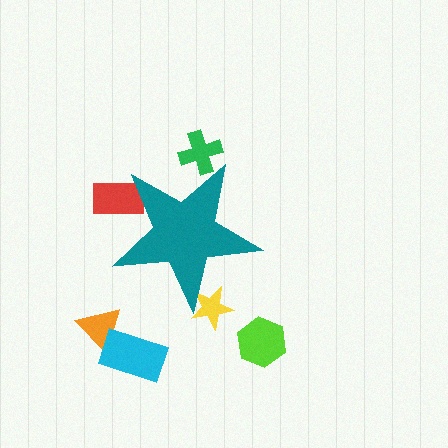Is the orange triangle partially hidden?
No, the orange triangle is fully visible.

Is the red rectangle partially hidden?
Yes, the red rectangle is partially hidden behind the teal star.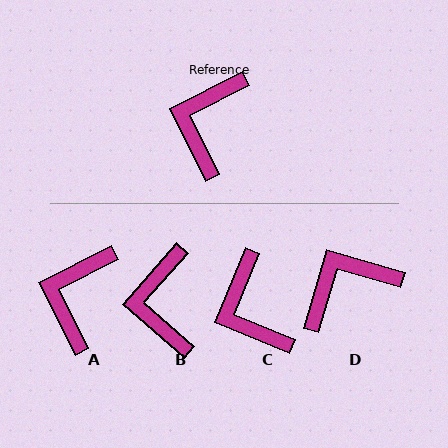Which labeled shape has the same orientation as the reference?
A.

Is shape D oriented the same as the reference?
No, it is off by about 43 degrees.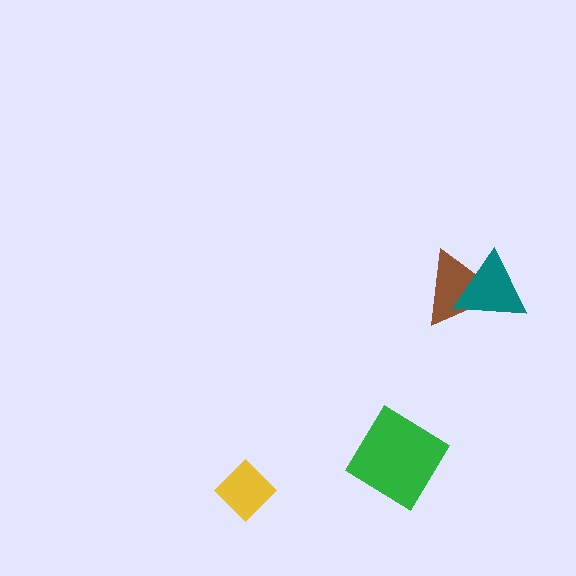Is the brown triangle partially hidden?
Yes, it is partially covered by another shape.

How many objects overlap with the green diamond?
0 objects overlap with the green diamond.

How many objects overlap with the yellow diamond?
0 objects overlap with the yellow diamond.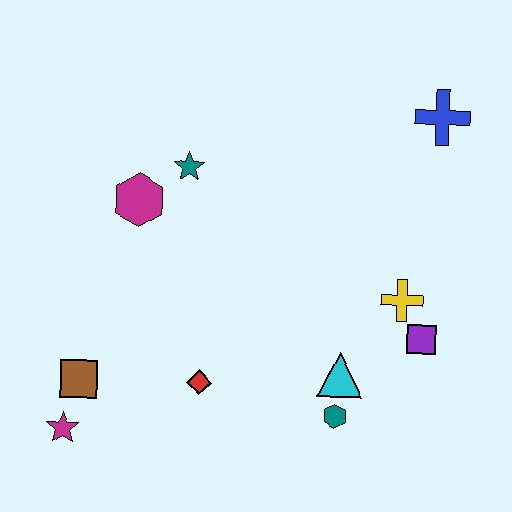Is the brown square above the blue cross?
No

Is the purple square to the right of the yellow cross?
Yes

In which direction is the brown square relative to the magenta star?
The brown square is above the magenta star.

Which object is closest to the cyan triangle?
The teal hexagon is closest to the cyan triangle.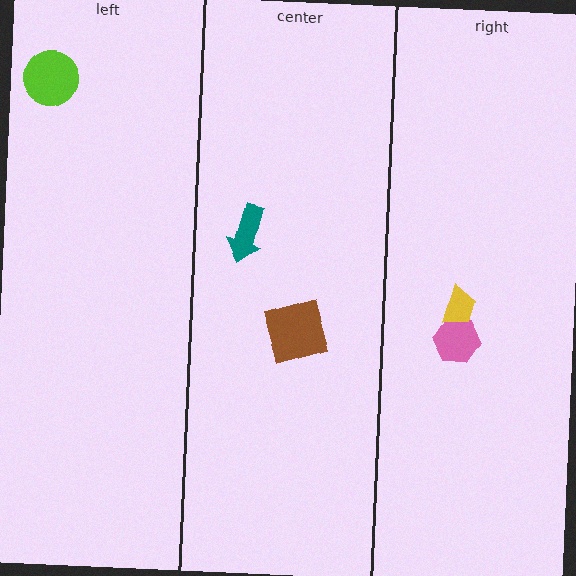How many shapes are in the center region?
2.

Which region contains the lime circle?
The left region.